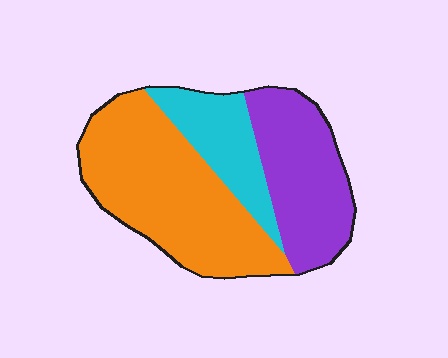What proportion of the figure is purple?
Purple takes up about one third (1/3) of the figure.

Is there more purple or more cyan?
Purple.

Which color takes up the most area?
Orange, at roughly 50%.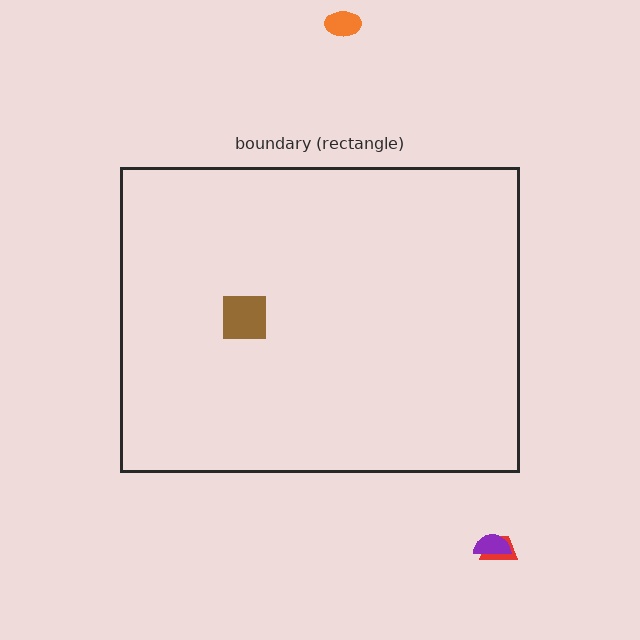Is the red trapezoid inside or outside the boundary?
Outside.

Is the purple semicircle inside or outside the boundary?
Outside.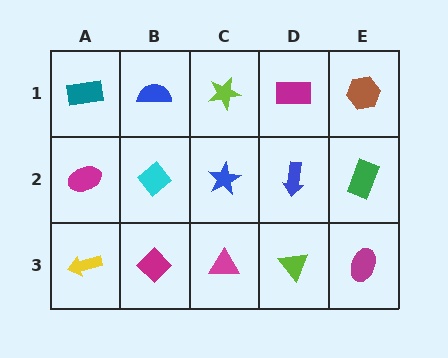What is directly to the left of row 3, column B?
A yellow arrow.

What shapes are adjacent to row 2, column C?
A lime star (row 1, column C), a magenta triangle (row 3, column C), a cyan diamond (row 2, column B), a blue arrow (row 2, column D).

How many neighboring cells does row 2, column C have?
4.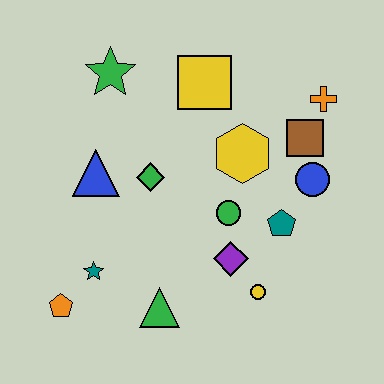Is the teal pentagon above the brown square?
No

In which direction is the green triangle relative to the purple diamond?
The green triangle is to the left of the purple diamond.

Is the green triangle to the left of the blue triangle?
No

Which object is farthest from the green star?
The yellow circle is farthest from the green star.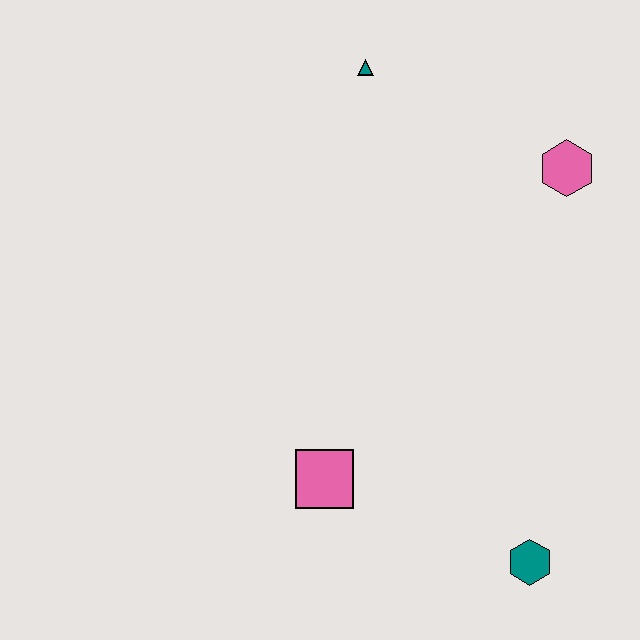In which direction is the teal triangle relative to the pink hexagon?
The teal triangle is to the left of the pink hexagon.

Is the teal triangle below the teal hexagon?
No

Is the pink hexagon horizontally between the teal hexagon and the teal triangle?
No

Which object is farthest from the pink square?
The teal triangle is farthest from the pink square.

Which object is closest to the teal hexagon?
The pink square is closest to the teal hexagon.